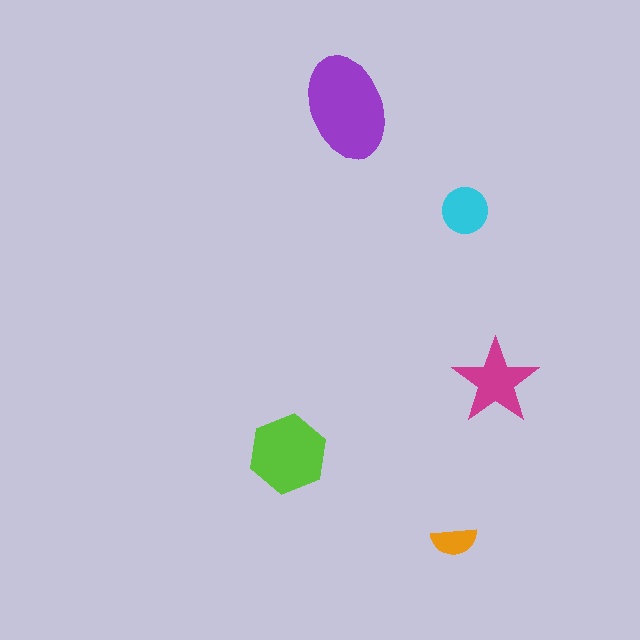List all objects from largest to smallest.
The purple ellipse, the lime hexagon, the magenta star, the cyan circle, the orange semicircle.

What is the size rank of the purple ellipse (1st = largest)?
1st.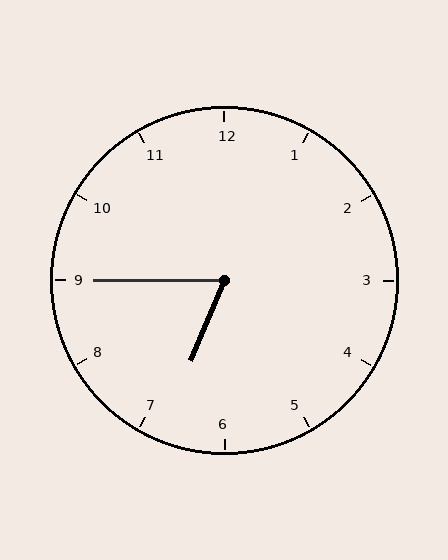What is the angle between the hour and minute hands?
Approximately 68 degrees.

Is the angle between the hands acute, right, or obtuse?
It is acute.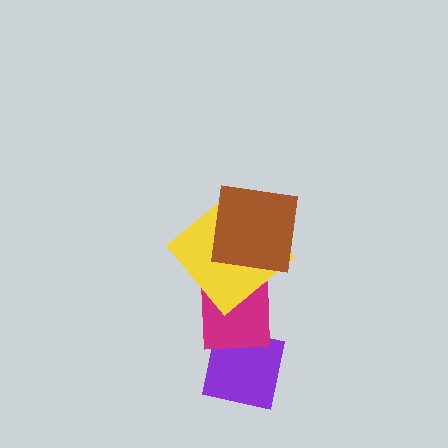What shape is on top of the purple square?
The magenta square is on top of the purple square.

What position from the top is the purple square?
The purple square is 4th from the top.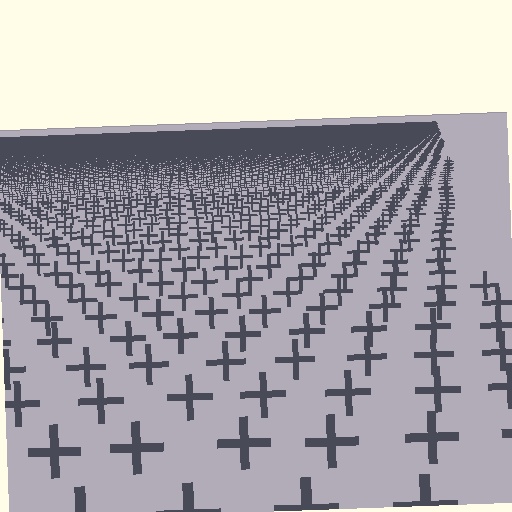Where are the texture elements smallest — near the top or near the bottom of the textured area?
Near the top.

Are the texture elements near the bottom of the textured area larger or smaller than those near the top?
Larger. Near the bottom, elements are closer to the viewer and appear at a bigger on-screen size.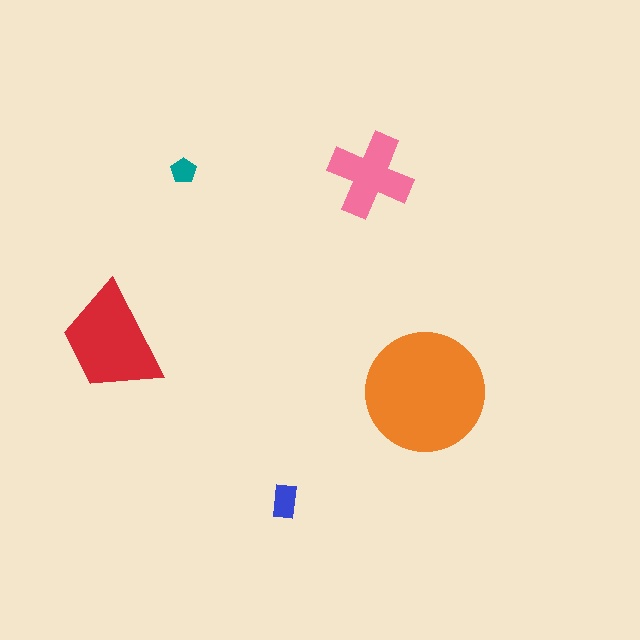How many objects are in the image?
There are 5 objects in the image.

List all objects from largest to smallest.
The orange circle, the red trapezoid, the pink cross, the blue rectangle, the teal pentagon.